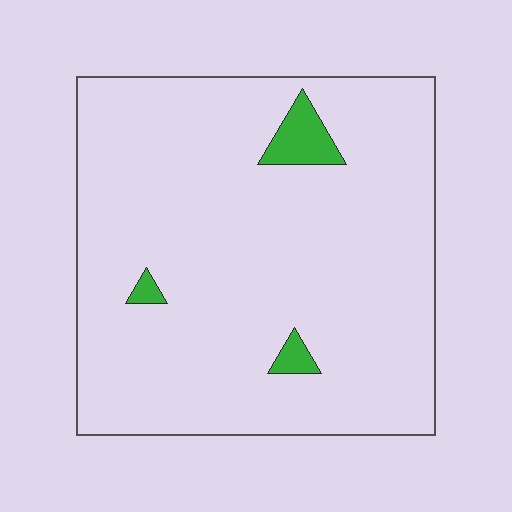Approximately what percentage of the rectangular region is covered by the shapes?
Approximately 5%.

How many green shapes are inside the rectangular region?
3.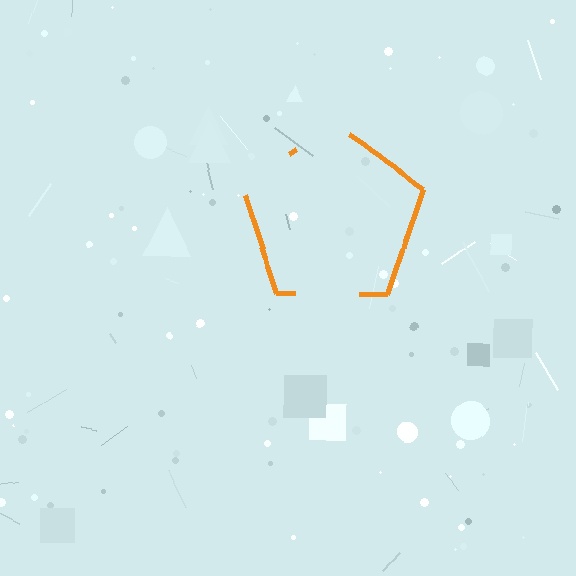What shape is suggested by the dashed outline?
The dashed outline suggests a pentagon.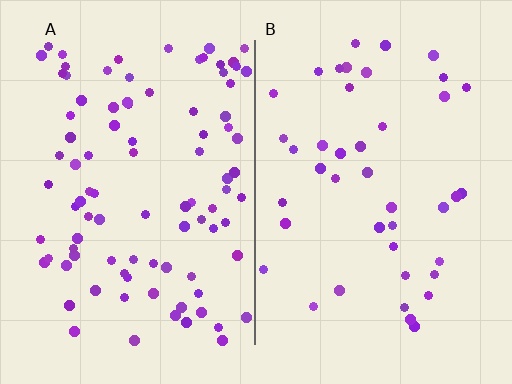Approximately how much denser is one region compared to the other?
Approximately 2.2× — region A over region B.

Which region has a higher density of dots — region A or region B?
A (the left).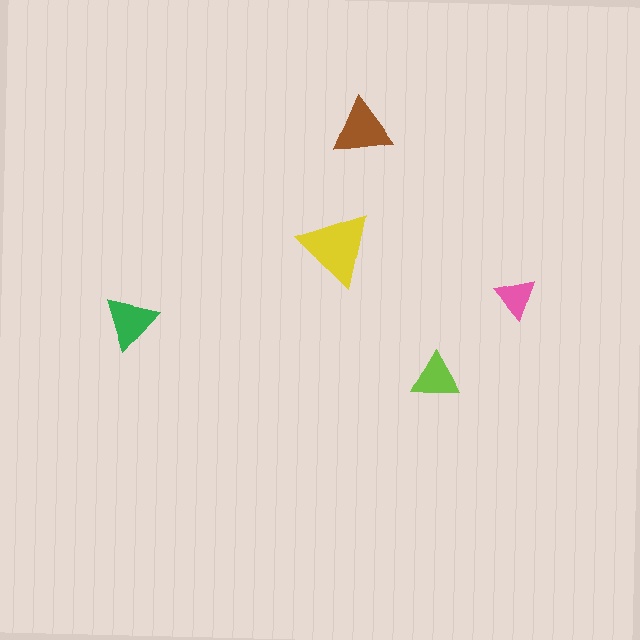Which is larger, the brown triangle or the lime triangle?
The brown one.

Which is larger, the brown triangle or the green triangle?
The brown one.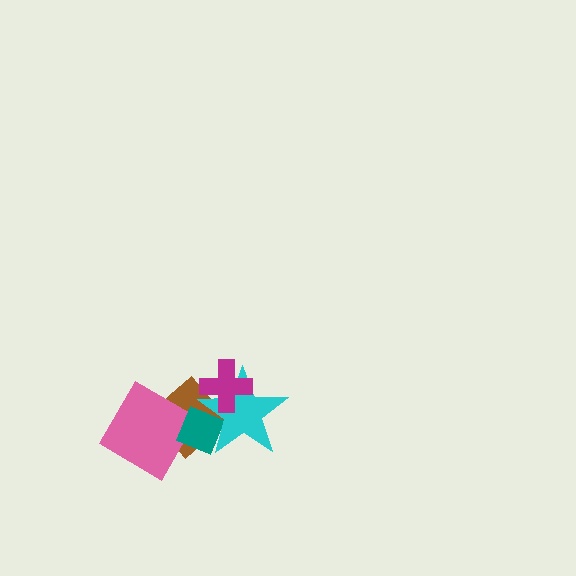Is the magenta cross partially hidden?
No, no other shape covers it.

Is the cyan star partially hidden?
Yes, it is partially covered by another shape.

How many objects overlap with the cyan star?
3 objects overlap with the cyan star.